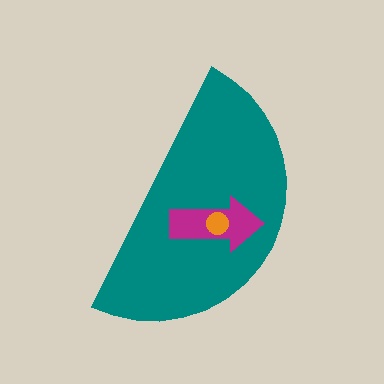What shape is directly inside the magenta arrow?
The orange circle.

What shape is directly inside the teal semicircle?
The magenta arrow.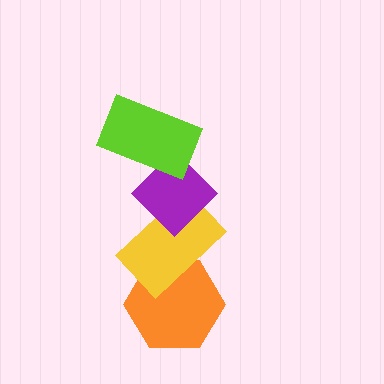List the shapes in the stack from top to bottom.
From top to bottom: the lime rectangle, the purple diamond, the yellow rectangle, the orange hexagon.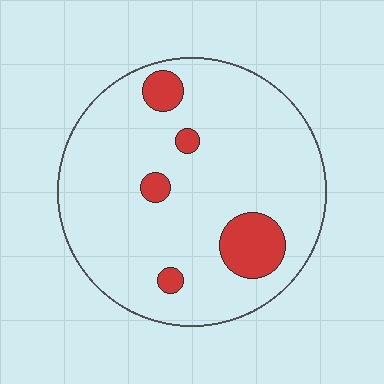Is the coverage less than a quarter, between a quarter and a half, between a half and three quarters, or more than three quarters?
Less than a quarter.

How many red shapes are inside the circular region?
5.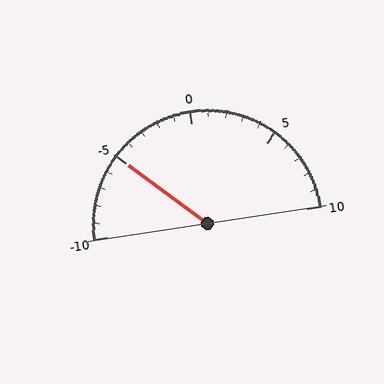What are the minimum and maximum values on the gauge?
The gauge ranges from -10 to 10.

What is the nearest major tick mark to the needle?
The nearest major tick mark is -5.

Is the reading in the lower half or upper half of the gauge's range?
The reading is in the lower half of the range (-10 to 10).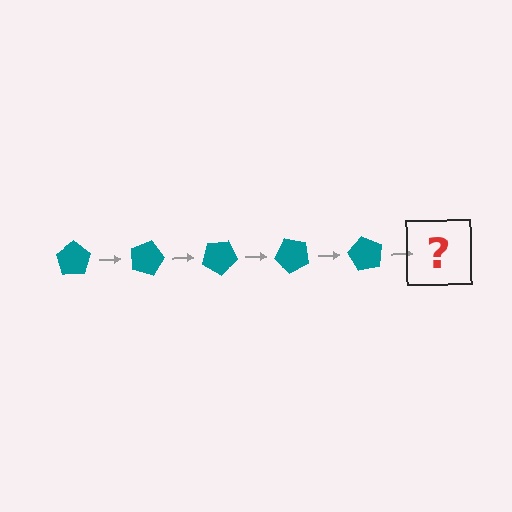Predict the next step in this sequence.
The next step is a teal pentagon rotated 75 degrees.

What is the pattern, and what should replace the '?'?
The pattern is that the pentagon rotates 15 degrees each step. The '?' should be a teal pentagon rotated 75 degrees.